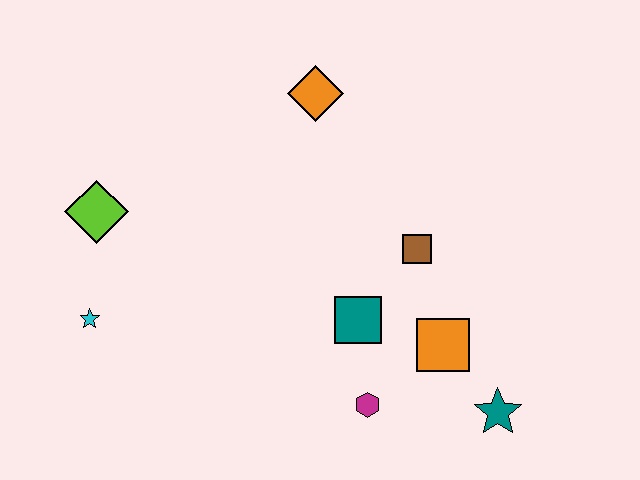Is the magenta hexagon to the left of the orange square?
Yes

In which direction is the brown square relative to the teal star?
The brown square is above the teal star.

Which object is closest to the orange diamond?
The brown square is closest to the orange diamond.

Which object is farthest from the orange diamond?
The teal star is farthest from the orange diamond.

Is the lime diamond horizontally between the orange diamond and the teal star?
No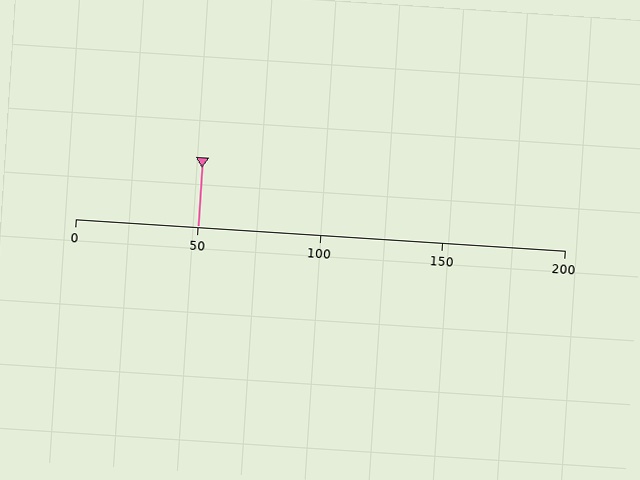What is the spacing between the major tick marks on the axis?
The major ticks are spaced 50 apart.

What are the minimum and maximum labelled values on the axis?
The axis runs from 0 to 200.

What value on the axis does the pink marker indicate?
The marker indicates approximately 50.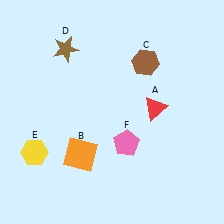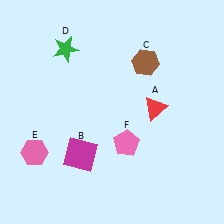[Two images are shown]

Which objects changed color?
B changed from orange to magenta. D changed from brown to green. E changed from yellow to pink.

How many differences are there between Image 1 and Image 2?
There are 3 differences between the two images.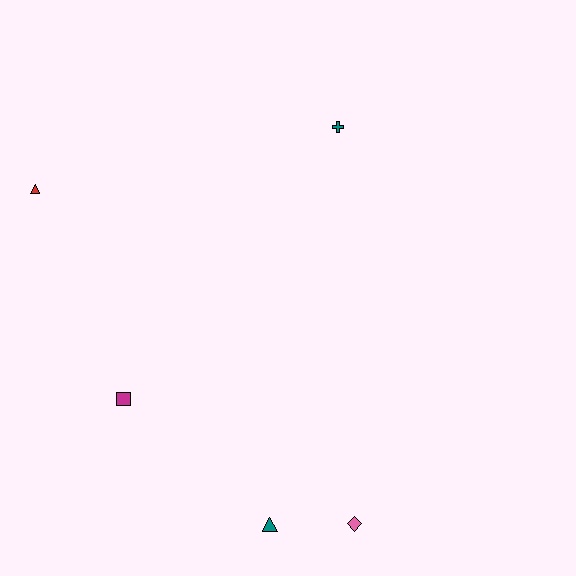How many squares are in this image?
There is 1 square.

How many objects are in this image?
There are 5 objects.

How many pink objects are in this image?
There is 1 pink object.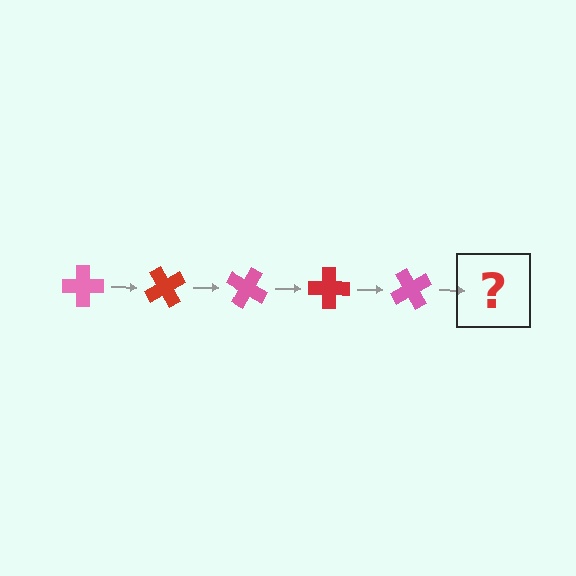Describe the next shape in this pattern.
It should be a red cross, rotated 300 degrees from the start.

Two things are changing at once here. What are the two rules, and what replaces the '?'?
The two rules are that it rotates 60 degrees each step and the color cycles through pink and red. The '?' should be a red cross, rotated 300 degrees from the start.